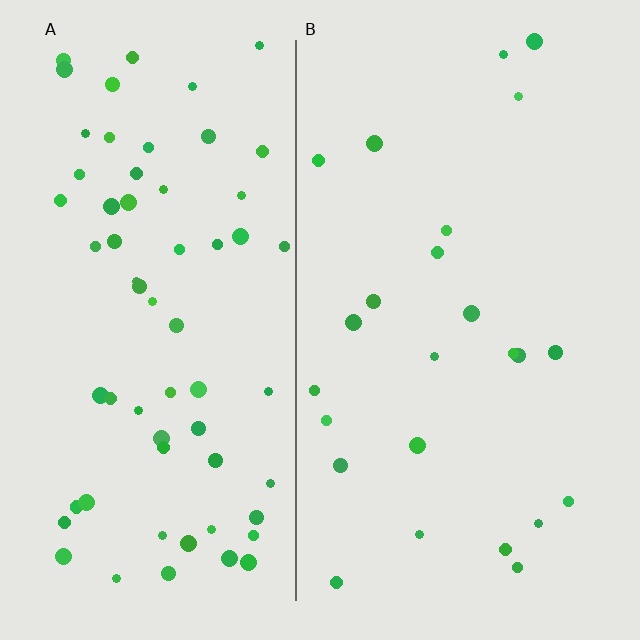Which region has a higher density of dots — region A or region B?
A (the left).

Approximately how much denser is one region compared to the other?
Approximately 2.6× — region A over region B.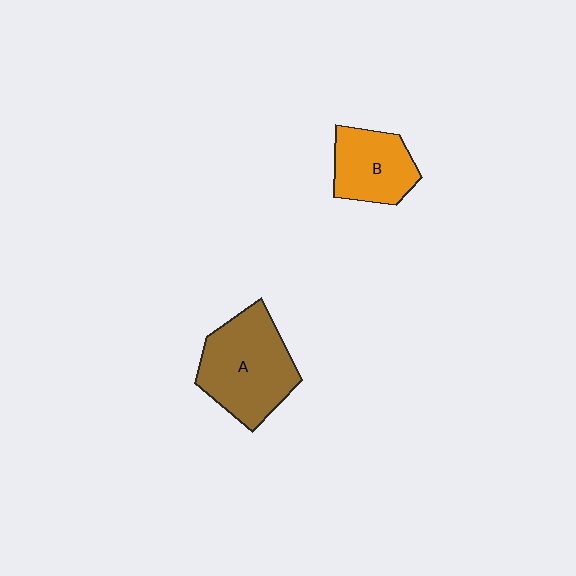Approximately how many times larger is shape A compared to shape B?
Approximately 1.5 times.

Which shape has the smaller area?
Shape B (orange).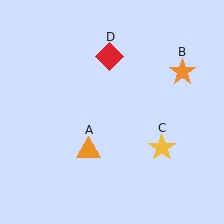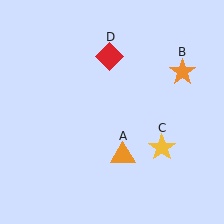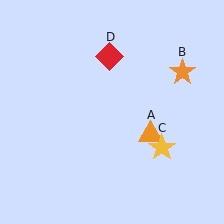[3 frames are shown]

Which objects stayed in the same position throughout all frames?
Orange star (object B) and yellow star (object C) and red diamond (object D) remained stationary.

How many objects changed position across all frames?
1 object changed position: orange triangle (object A).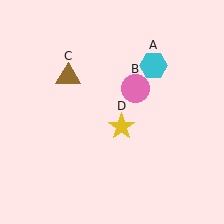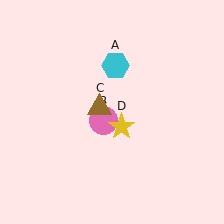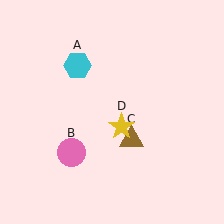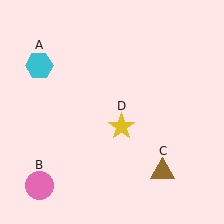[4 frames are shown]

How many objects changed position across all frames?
3 objects changed position: cyan hexagon (object A), pink circle (object B), brown triangle (object C).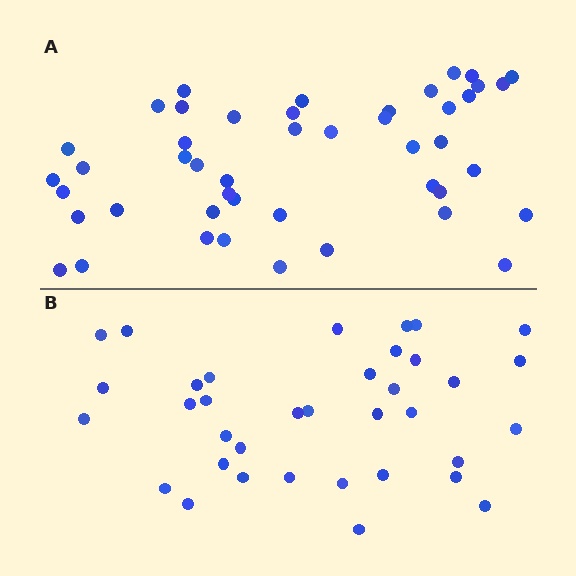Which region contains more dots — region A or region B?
Region A (the top region) has more dots.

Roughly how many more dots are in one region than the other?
Region A has roughly 10 or so more dots than region B.